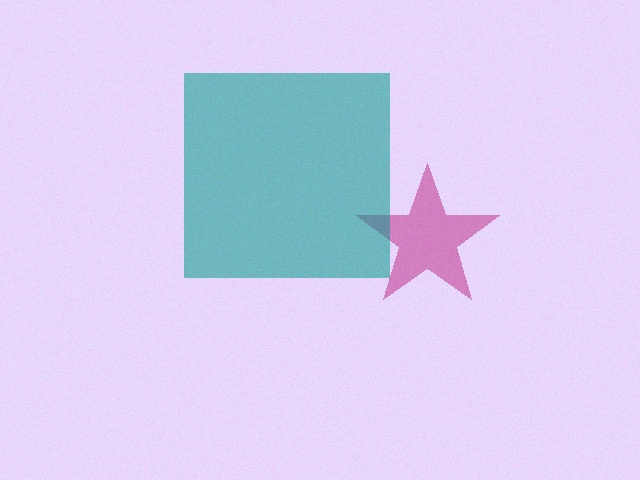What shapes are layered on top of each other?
The layered shapes are: a magenta star, a teal square.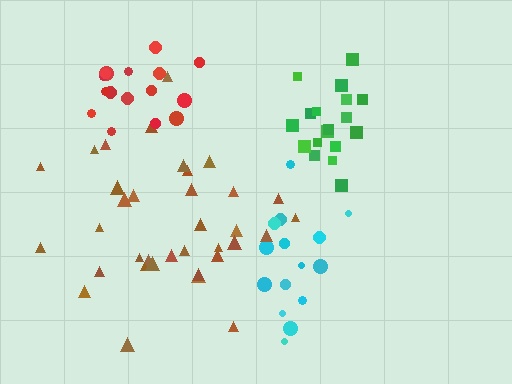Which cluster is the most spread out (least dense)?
Brown.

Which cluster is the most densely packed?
Red.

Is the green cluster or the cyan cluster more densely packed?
Green.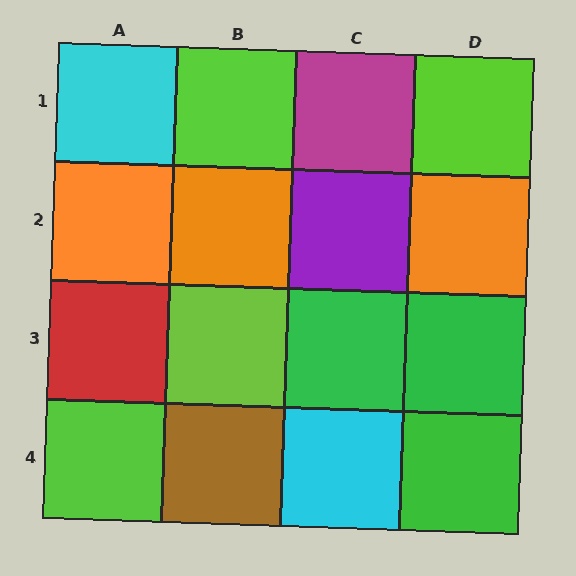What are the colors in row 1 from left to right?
Cyan, lime, magenta, lime.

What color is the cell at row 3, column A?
Red.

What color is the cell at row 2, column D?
Orange.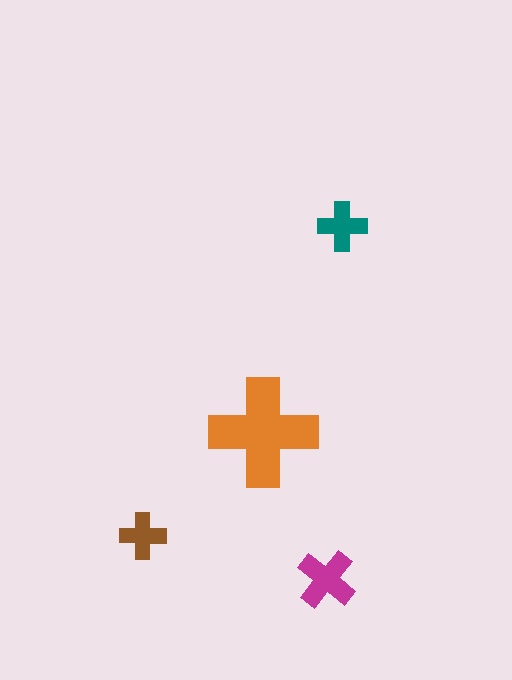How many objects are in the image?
There are 4 objects in the image.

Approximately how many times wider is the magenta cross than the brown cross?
About 1.5 times wider.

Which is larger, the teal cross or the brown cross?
The teal one.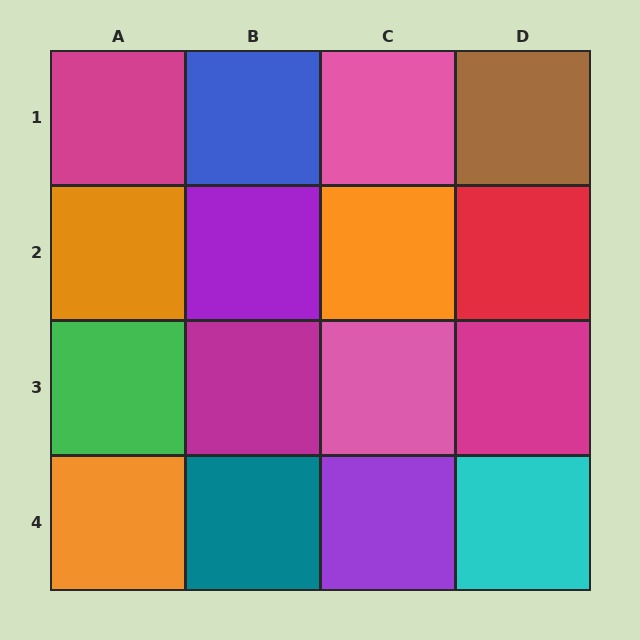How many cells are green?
1 cell is green.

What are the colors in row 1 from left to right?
Magenta, blue, pink, brown.